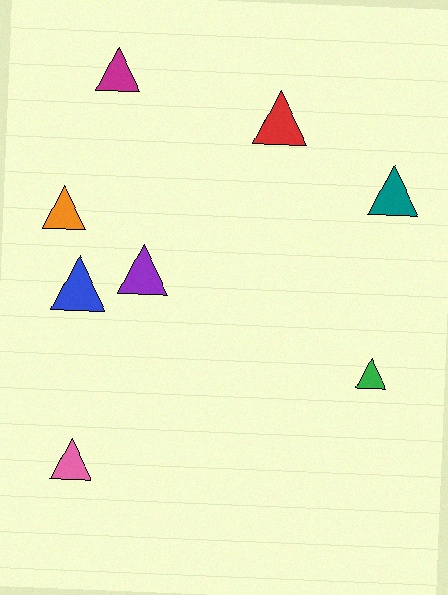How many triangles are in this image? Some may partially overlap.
There are 8 triangles.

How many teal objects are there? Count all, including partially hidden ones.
There is 1 teal object.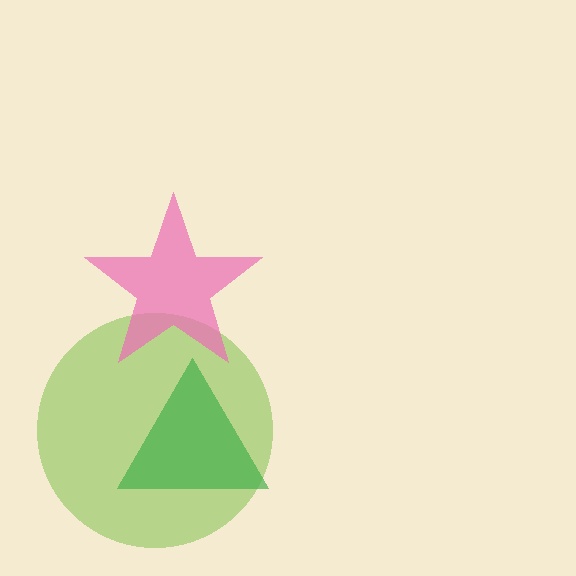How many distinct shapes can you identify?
There are 3 distinct shapes: a lime circle, a pink star, a green triangle.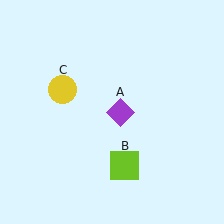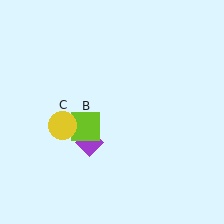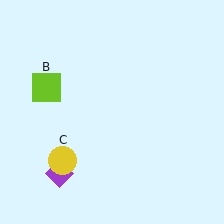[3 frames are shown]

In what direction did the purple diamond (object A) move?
The purple diamond (object A) moved down and to the left.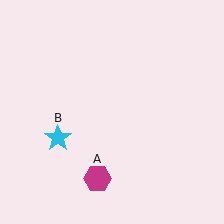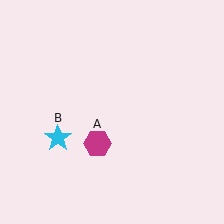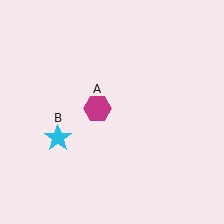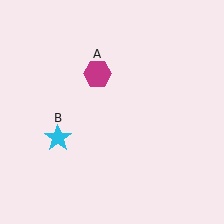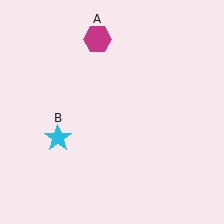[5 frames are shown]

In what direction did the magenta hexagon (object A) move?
The magenta hexagon (object A) moved up.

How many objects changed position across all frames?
1 object changed position: magenta hexagon (object A).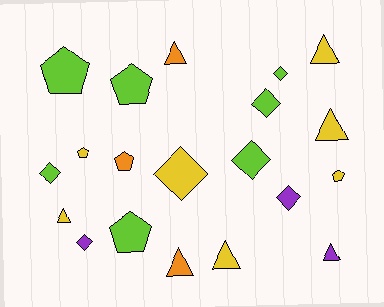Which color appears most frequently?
Lime, with 7 objects.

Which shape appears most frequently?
Triangle, with 7 objects.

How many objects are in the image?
There are 20 objects.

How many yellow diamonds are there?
There is 1 yellow diamond.